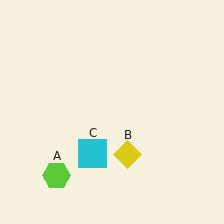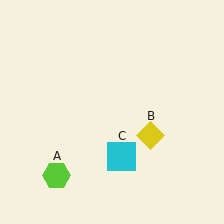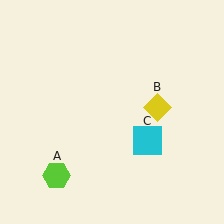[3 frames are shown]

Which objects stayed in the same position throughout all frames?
Lime hexagon (object A) remained stationary.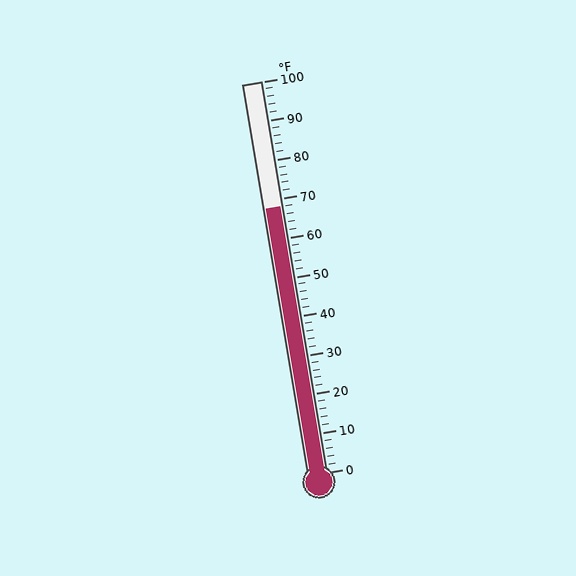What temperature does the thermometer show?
The thermometer shows approximately 68°F.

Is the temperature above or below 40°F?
The temperature is above 40°F.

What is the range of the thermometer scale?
The thermometer scale ranges from 0°F to 100°F.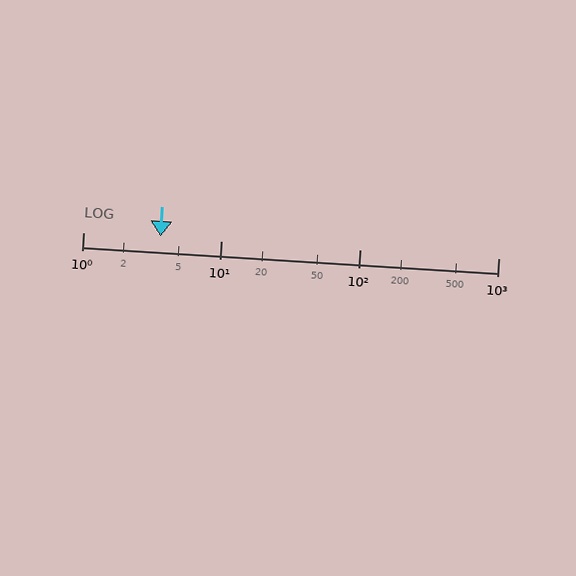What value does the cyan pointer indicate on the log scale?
The pointer indicates approximately 3.6.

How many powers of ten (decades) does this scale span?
The scale spans 3 decades, from 1 to 1000.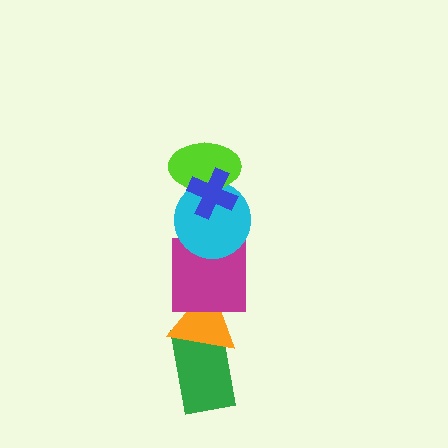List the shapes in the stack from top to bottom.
From top to bottom: the blue cross, the lime ellipse, the cyan circle, the magenta square, the orange triangle, the green rectangle.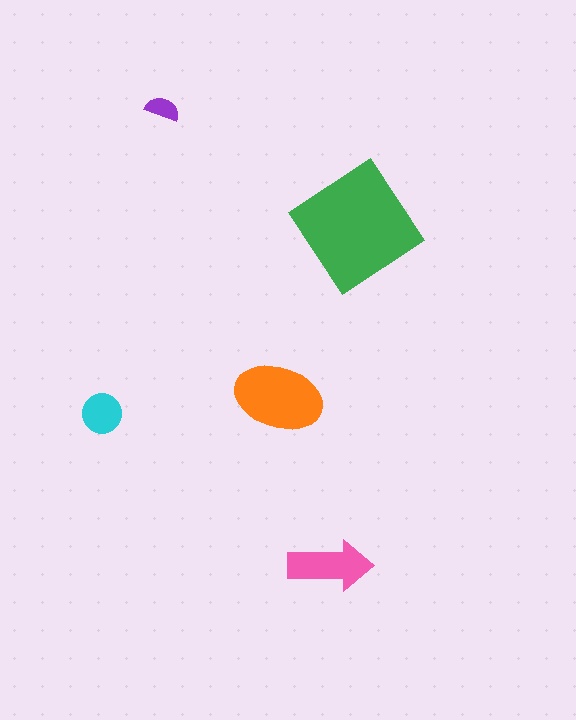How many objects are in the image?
There are 5 objects in the image.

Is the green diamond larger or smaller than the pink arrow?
Larger.